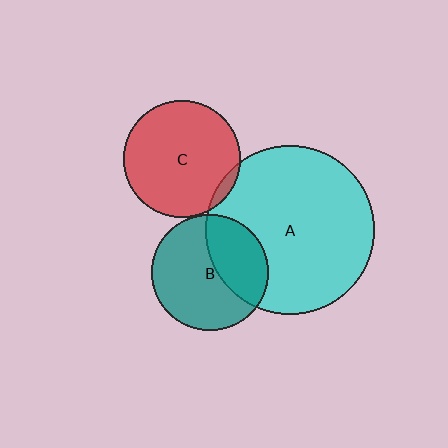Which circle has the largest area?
Circle A (cyan).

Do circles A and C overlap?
Yes.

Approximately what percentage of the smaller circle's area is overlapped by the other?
Approximately 5%.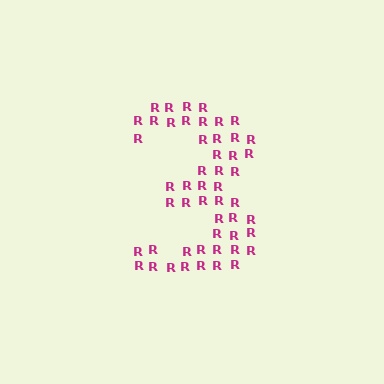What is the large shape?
The large shape is the digit 3.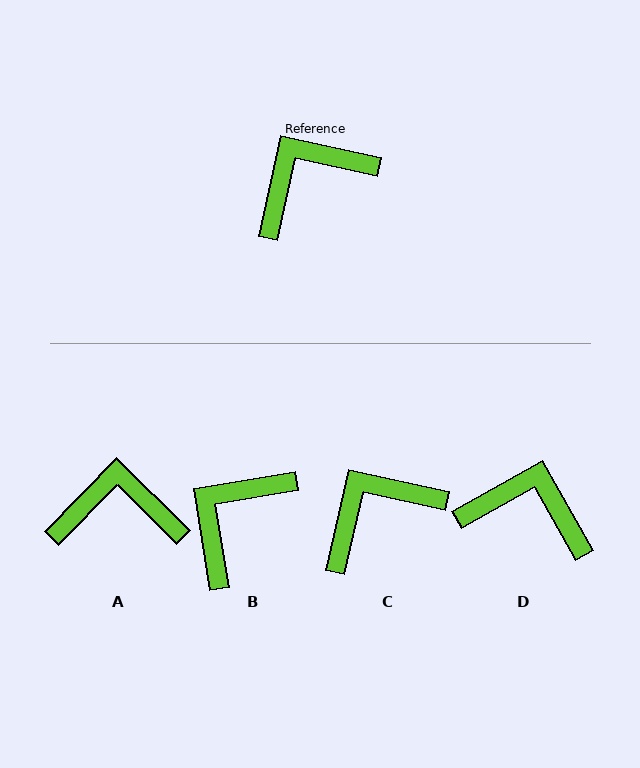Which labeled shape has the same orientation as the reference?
C.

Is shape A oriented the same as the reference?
No, it is off by about 32 degrees.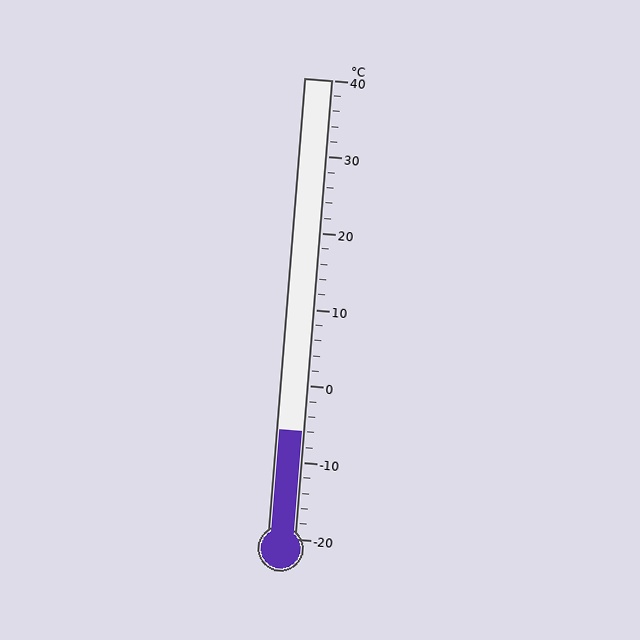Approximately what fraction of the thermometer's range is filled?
The thermometer is filled to approximately 25% of its range.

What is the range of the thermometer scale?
The thermometer scale ranges from -20°C to 40°C.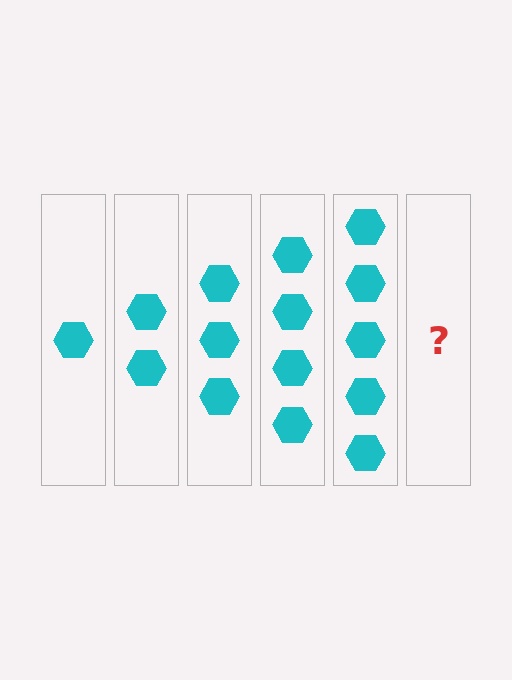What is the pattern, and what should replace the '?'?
The pattern is that each step adds one more hexagon. The '?' should be 6 hexagons.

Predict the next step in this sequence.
The next step is 6 hexagons.